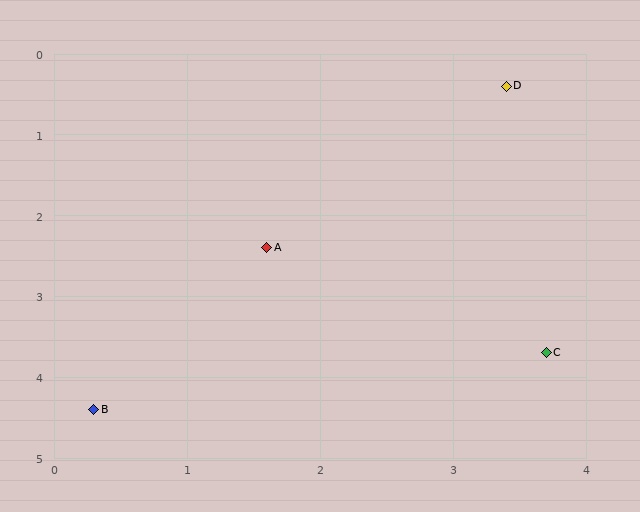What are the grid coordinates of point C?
Point C is at approximately (3.7, 3.7).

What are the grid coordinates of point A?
Point A is at approximately (1.6, 2.4).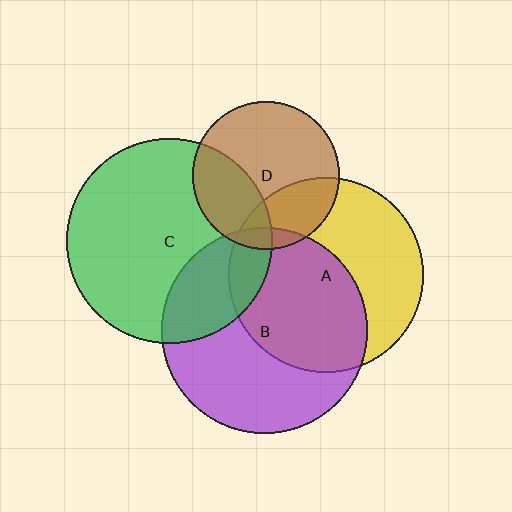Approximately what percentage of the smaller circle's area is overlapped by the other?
Approximately 25%.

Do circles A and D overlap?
Yes.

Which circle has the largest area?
Circle C (green).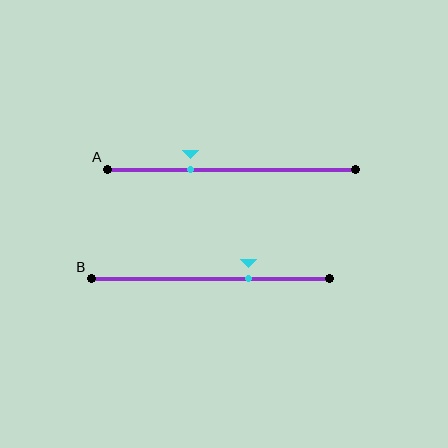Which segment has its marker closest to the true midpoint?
Segment B has its marker closest to the true midpoint.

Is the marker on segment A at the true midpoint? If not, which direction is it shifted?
No, the marker on segment A is shifted to the left by about 17% of the segment length.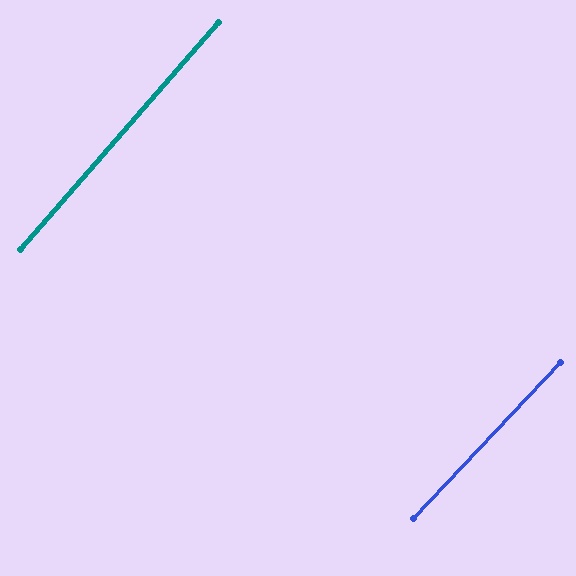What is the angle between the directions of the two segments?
Approximately 2 degrees.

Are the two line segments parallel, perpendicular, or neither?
Parallel — their directions differ by only 1.9°.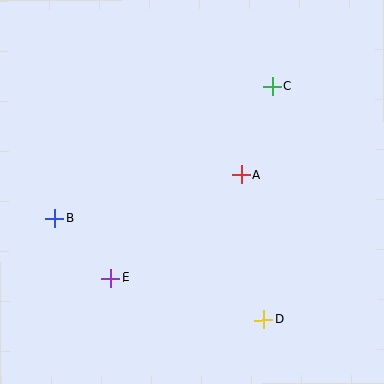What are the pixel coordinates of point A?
Point A is at (241, 174).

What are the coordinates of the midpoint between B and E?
The midpoint between B and E is at (83, 248).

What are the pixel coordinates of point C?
Point C is at (273, 87).